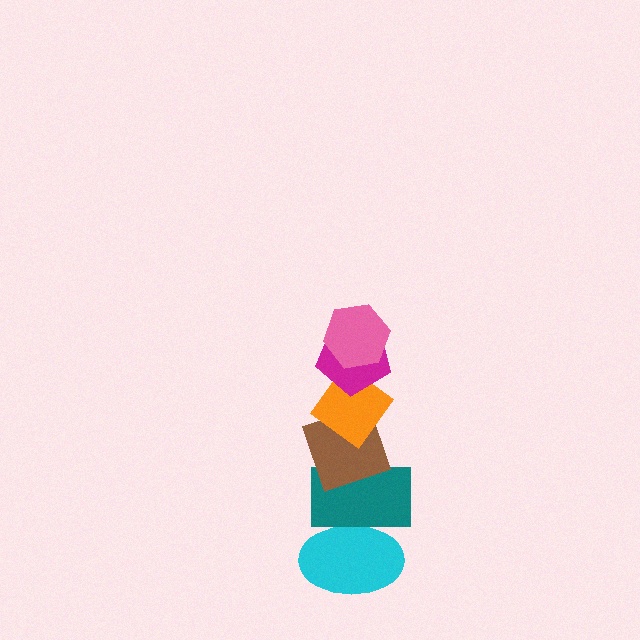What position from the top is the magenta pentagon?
The magenta pentagon is 2nd from the top.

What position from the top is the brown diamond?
The brown diamond is 4th from the top.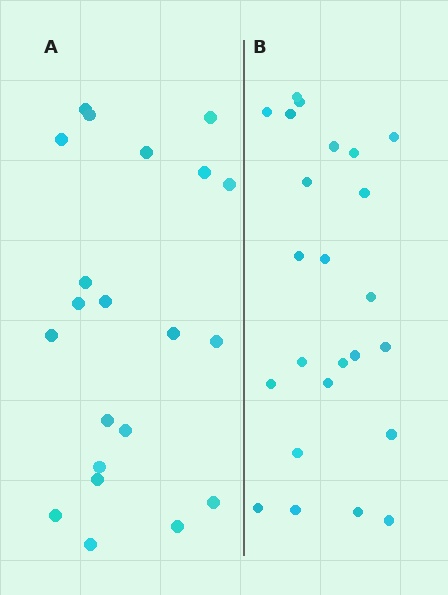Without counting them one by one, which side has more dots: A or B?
Region B (the right region) has more dots.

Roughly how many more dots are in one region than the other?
Region B has just a few more — roughly 2 or 3 more dots than region A.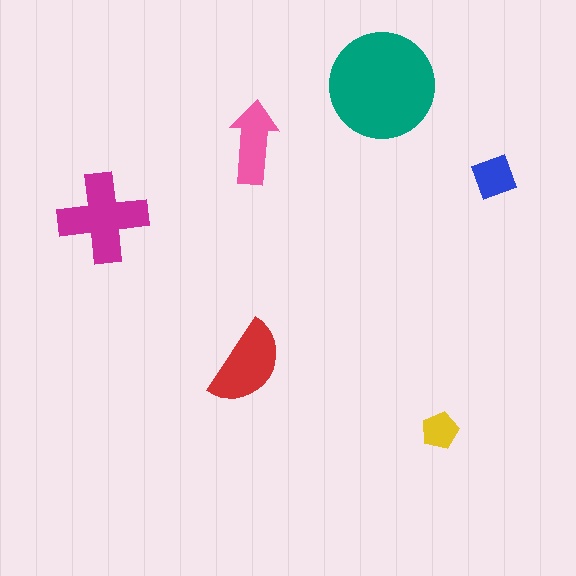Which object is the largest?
The teal circle.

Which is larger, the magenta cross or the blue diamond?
The magenta cross.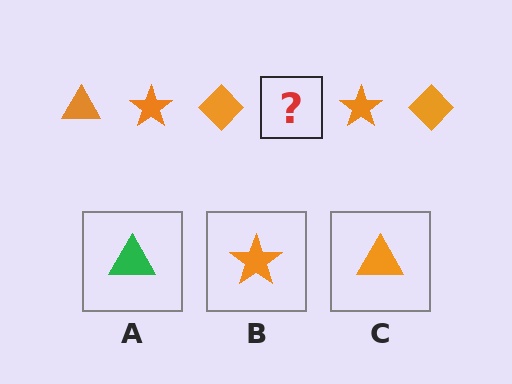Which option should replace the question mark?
Option C.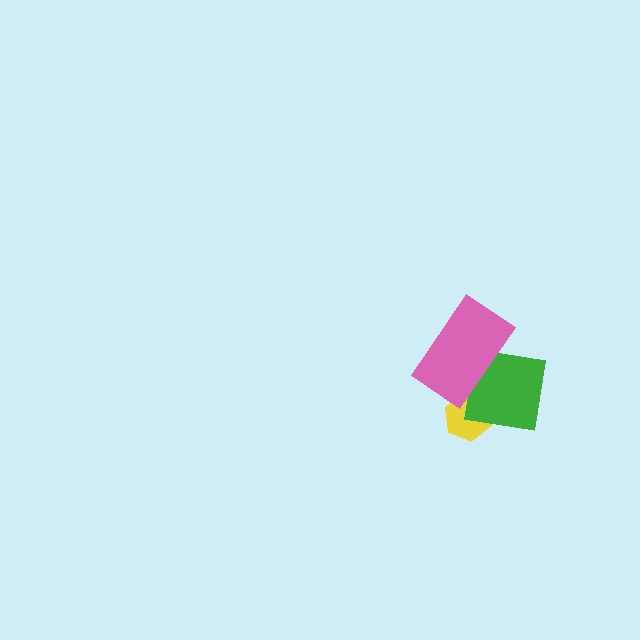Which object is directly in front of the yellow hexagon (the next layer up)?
The green square is directly in front of the yellow hexagon.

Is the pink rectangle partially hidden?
No, no other shape covers it.